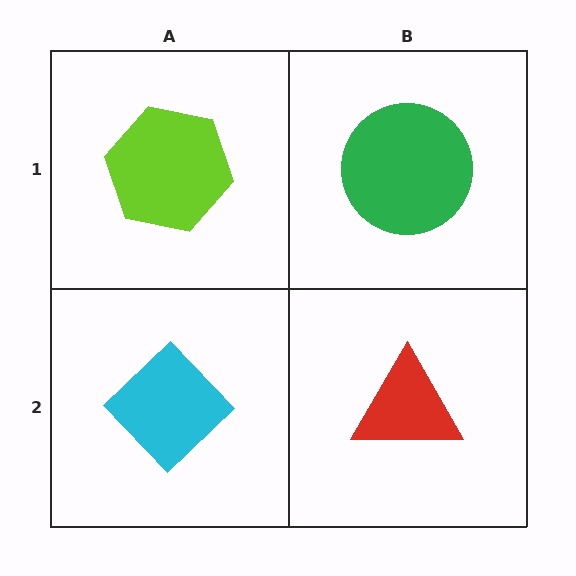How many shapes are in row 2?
2 shapes.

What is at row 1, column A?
A lime hexagon.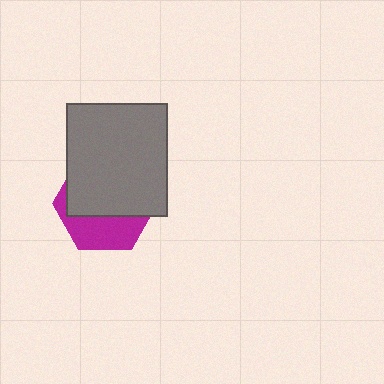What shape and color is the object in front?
The object in front is a gray rectangle.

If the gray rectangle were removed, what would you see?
You would see the complete magenta hexagon.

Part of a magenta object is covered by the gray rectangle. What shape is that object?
It is a hexagon.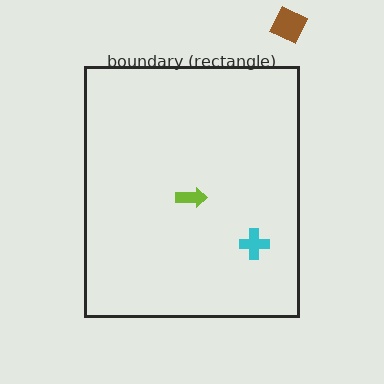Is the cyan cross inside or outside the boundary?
Inside.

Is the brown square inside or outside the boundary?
Outside.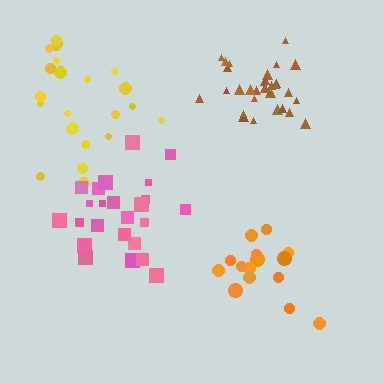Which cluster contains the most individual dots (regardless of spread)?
Brown (33).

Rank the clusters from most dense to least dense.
brown, orange, pink, yellow.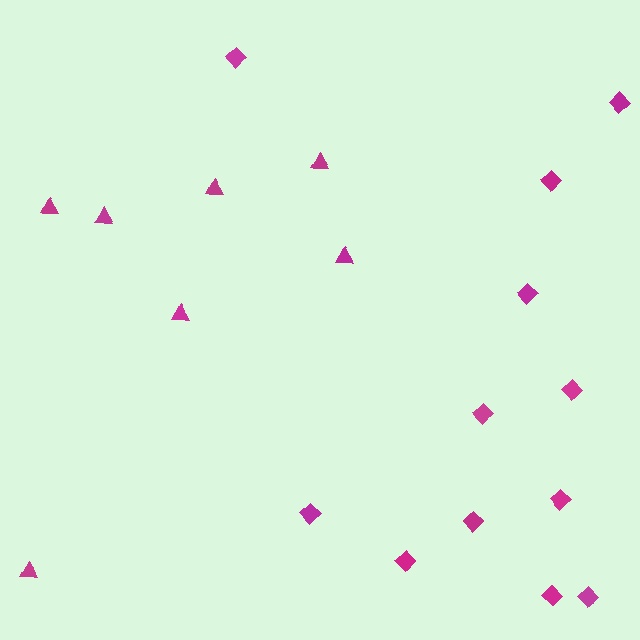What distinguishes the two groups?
There are 2 groups: one group of diamonds (12) and one group of triangles (7).